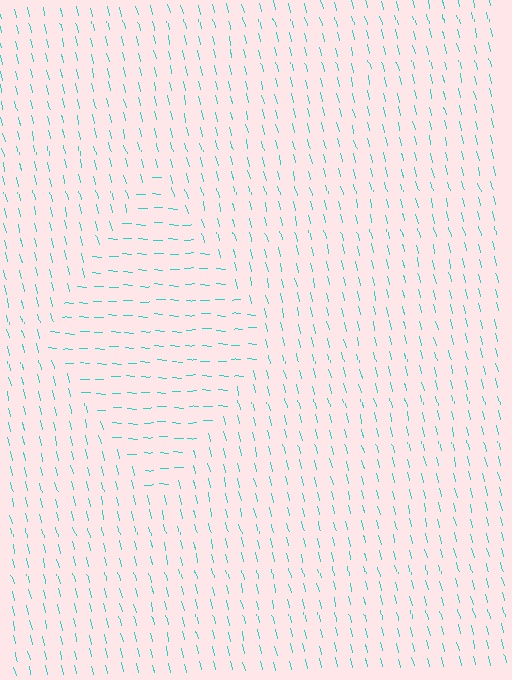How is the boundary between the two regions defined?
The boundary is defined purely by a change in line orientation (approximately 73 degrees difference). All lines are the same color and thickness.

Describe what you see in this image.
The image is filled with small cyan line segments. A diamond region in the image has lines oriented differently from the surrounding lines, creating a visible texture boundary.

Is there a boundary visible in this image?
Yes, there is a texture boundary formed by a change in line orientation.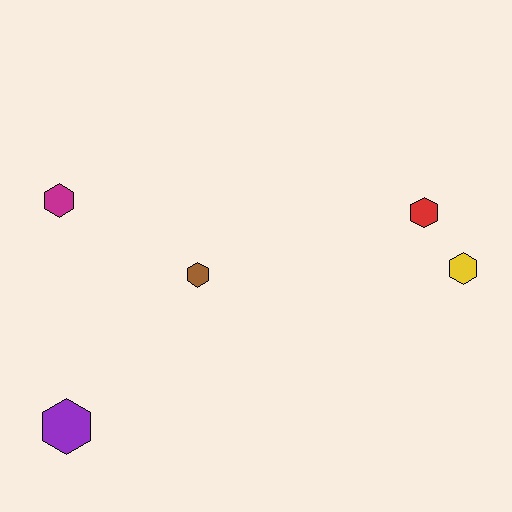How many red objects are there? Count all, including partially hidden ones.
There is 1 red object.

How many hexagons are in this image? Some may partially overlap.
There are 5 hexagons.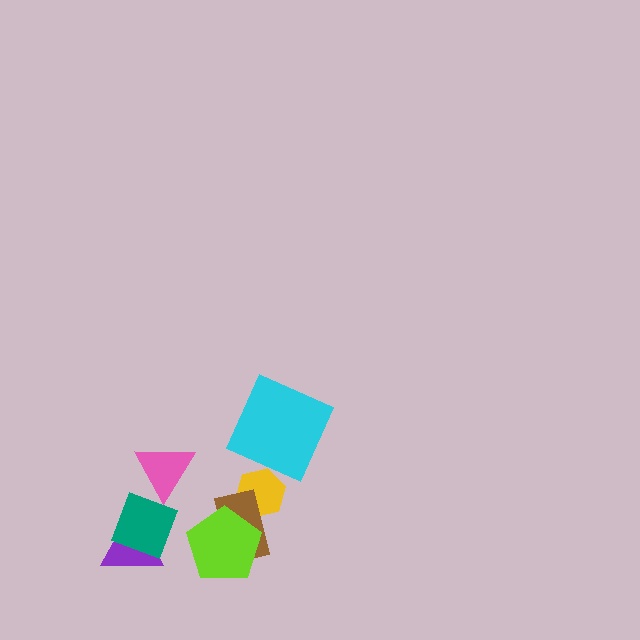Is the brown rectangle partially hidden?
Yes, it is partially covered by another shape.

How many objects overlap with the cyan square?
0 objects overlap with the cyan square.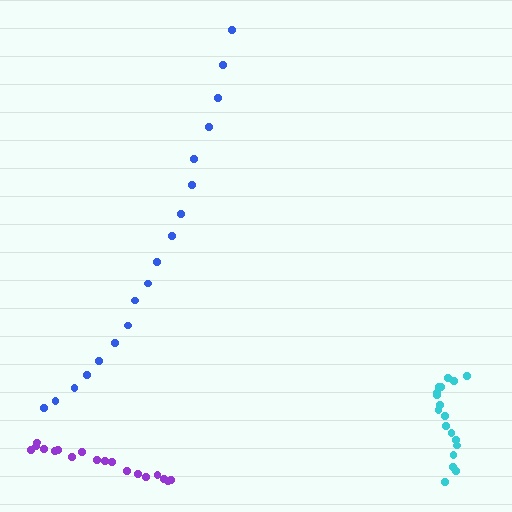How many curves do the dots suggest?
There are 3 distinct paths.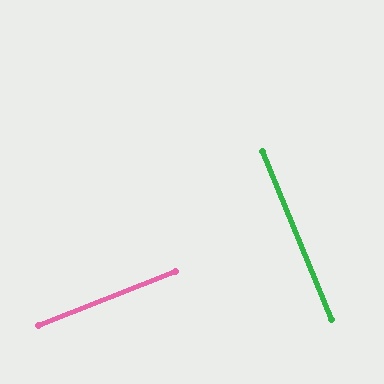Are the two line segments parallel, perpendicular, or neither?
Perpendicular — they meet at approximately 89°.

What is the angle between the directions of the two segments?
Approximately 89 degrees.